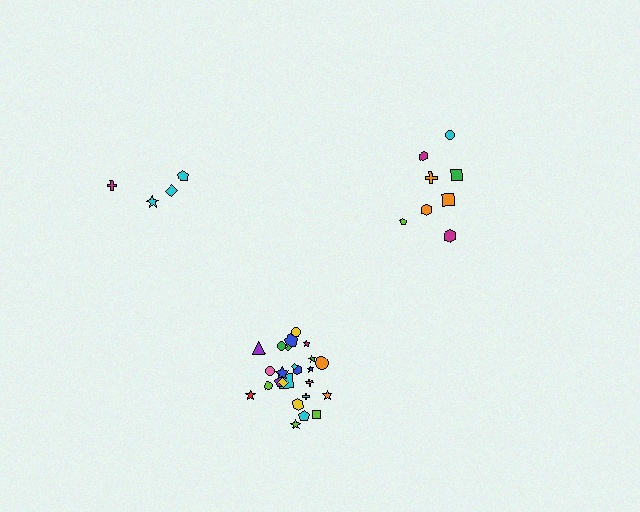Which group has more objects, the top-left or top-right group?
The top-right group.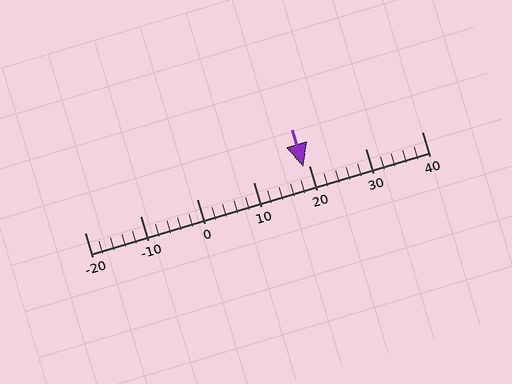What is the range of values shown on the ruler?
The ruler shows values from -20 to 40.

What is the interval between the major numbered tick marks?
The major tick marks are spaced 10 units apart.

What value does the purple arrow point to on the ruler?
The purple arrow points to approximately 19.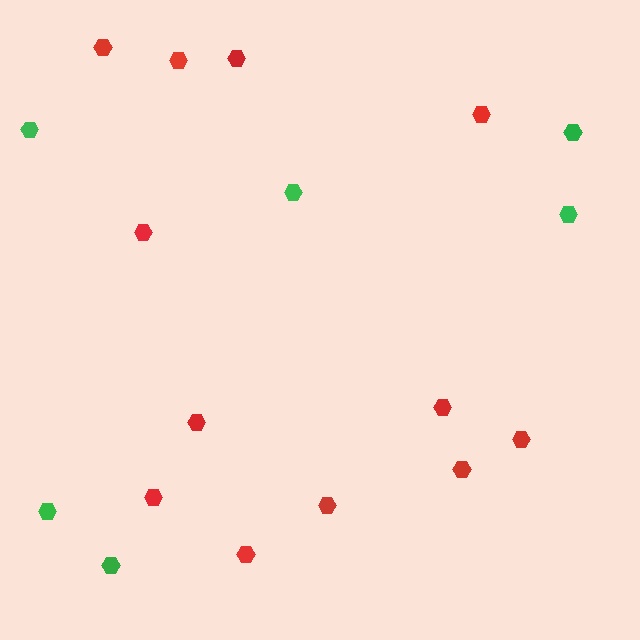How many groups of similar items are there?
There are 2 groups: one group of red hexagons (12) and one group of green hexagons (6).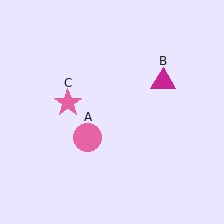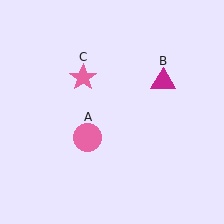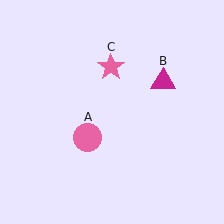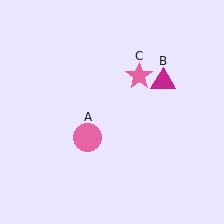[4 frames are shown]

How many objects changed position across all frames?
1 object changed position: pink star (object C).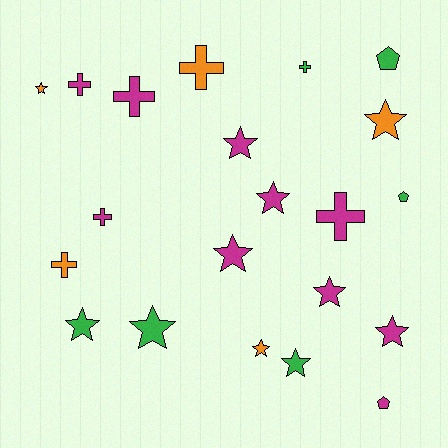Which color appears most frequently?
Magenta, with 10 objects.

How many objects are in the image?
There are 21 objects.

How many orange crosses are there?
There are 2 orange crosses.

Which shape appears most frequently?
Star, with 11 objects.